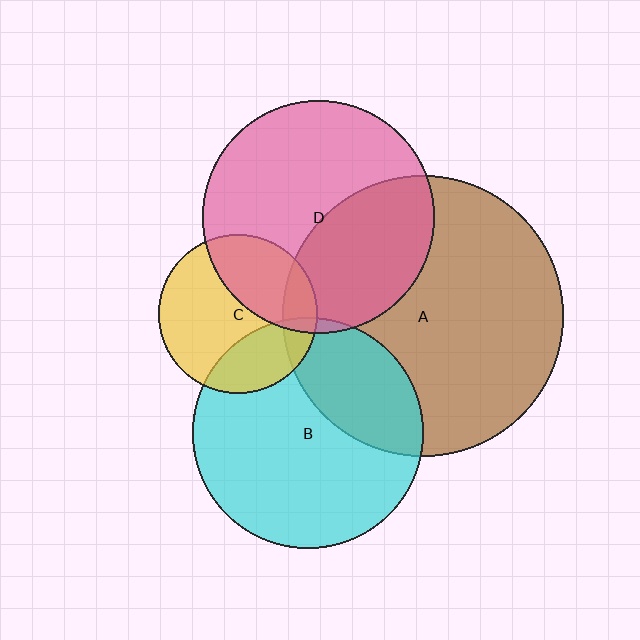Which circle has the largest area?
Circle A (brown).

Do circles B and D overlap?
Yes.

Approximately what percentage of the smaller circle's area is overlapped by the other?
Approximately 5%.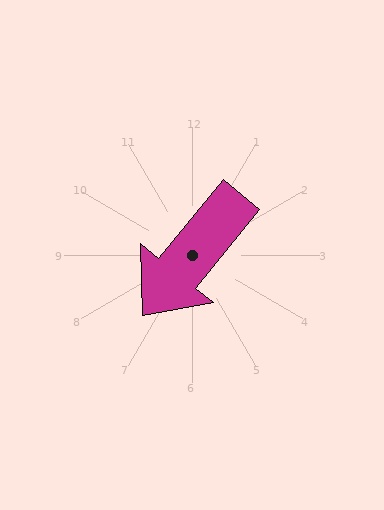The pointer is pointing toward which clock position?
Roughly 7 o'clock.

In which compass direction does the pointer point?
Southwest.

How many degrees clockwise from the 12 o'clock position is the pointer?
Approximately 219 degrees.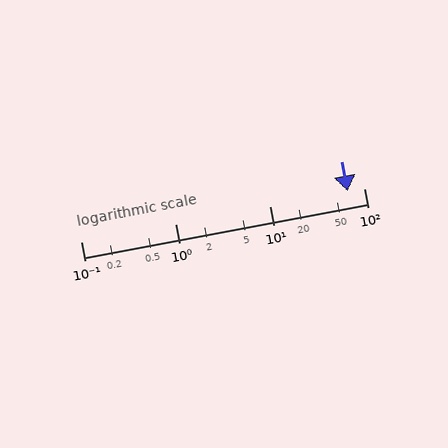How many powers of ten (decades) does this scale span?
The scale spans 3 decades, from 0.1 to 100.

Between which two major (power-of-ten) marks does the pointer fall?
The pointer is between 10 and 100.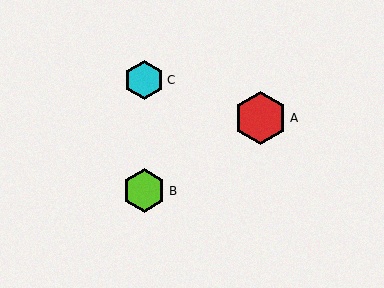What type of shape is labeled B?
Shape B is a lime hexagon.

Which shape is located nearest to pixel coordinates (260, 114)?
The red hexagon (labeled A) at (261, 118) is nearest to that location.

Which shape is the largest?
The red hexagon (labeled A) is the largest.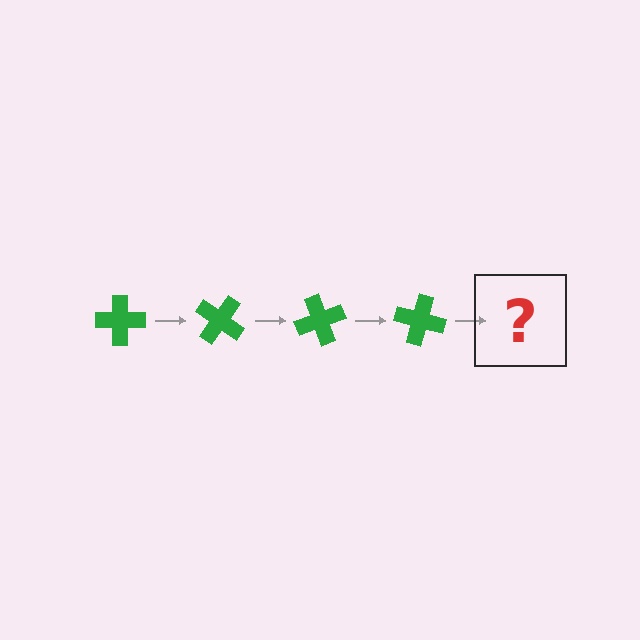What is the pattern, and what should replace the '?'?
The pattern is that the cross rotates 35 degrees each step. The '?' should be a green cross rotated 140 degrees.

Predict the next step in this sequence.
The next step is a green cross rotated 140 degrees.